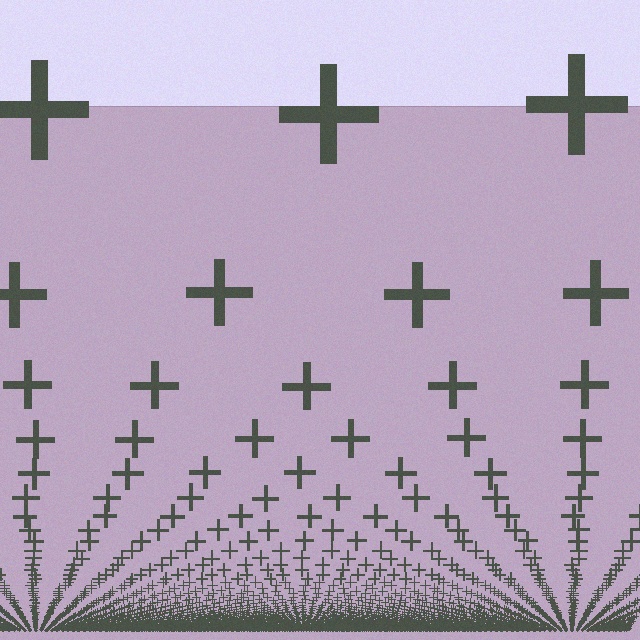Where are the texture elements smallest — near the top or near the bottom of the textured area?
Near the bottom.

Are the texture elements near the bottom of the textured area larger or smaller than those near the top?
Smaller. The gradient is inverted — elements near the bottom are smaller and denser.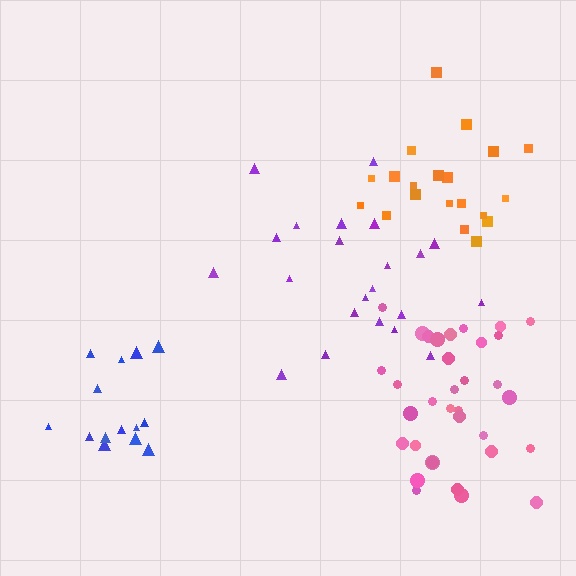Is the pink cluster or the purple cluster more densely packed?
Pink.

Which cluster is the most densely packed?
Pink.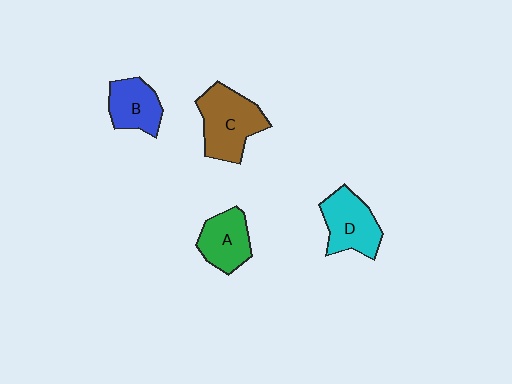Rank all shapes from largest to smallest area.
From largest to smallest: C (brown), D (cyan), A (green), B (blue).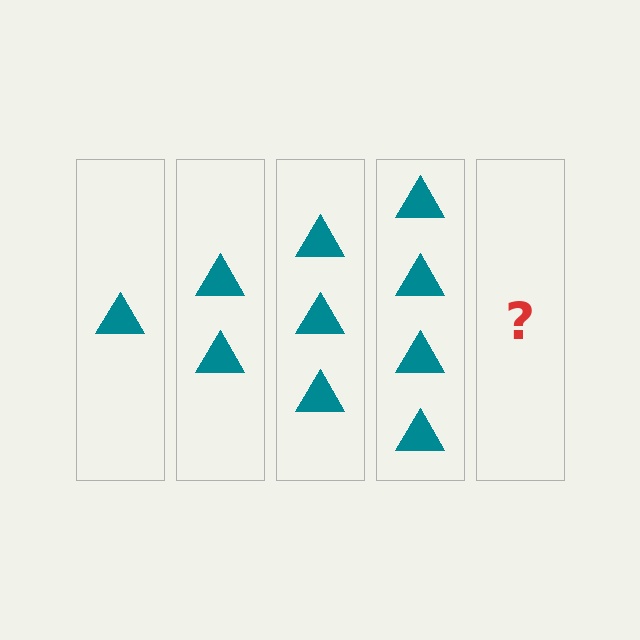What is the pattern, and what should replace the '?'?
The pattern is that each step adds one more triangle. The '?' should be 5 triangles.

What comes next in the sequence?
The next element should be 5 triangles.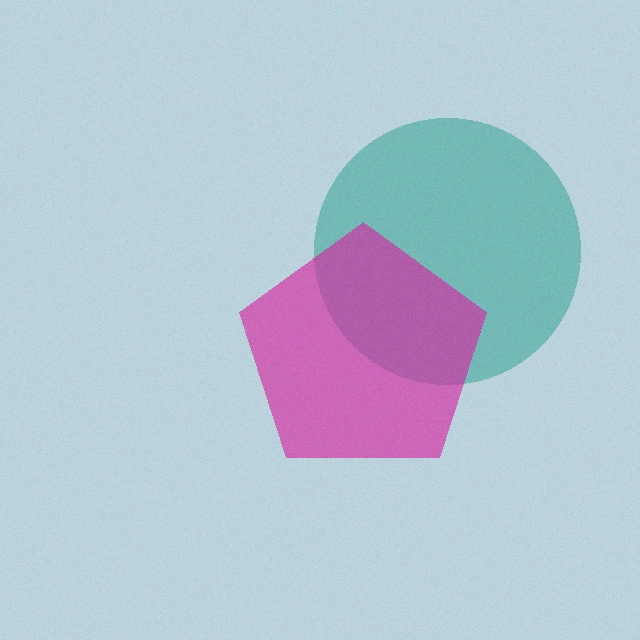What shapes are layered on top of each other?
The layered shapes are: a teal circle, a magenta pentagon.